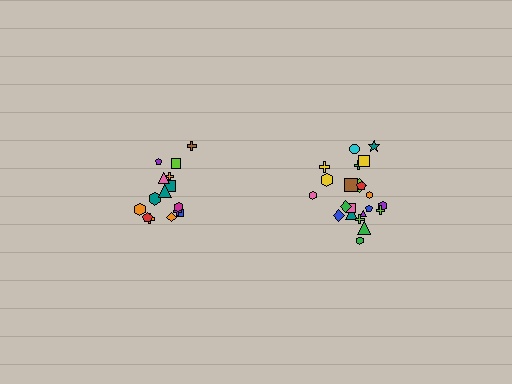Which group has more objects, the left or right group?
The right group.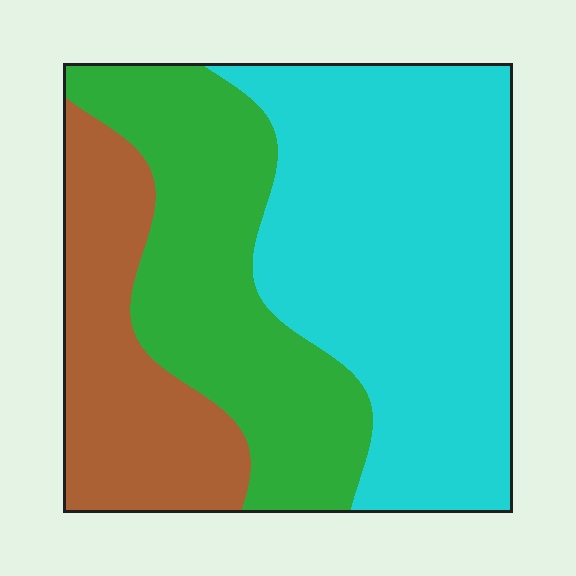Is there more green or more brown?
Green.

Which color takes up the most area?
Cyan, at roughly 50%.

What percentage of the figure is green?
Green takes up about one third (1/3) of the figure.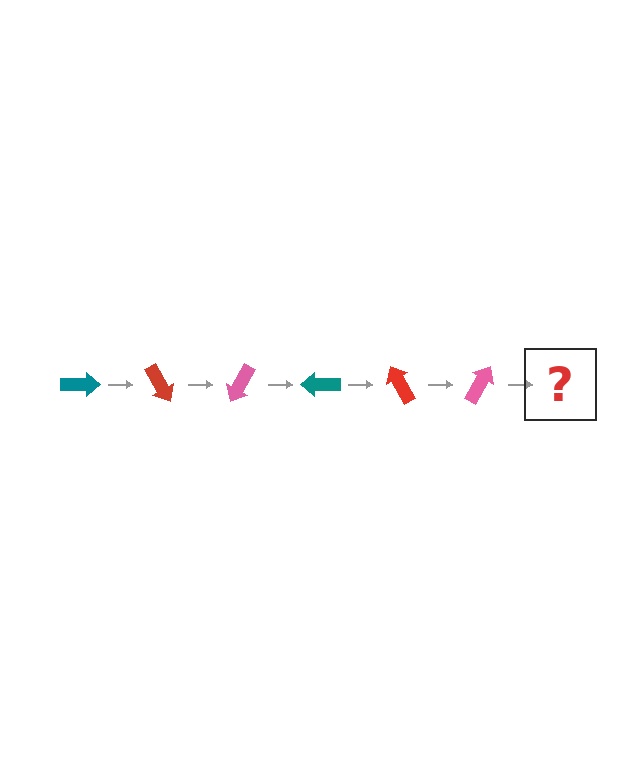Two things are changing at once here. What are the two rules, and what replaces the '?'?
The two rules are that it rotates 60 degrees each step and the color cycles through teal, red, and pink. The '?' should be a teal arrow, rotated 360 degrees from the start.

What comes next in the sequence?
The next element should be a teal arrow, rotated 360 degrees from the start.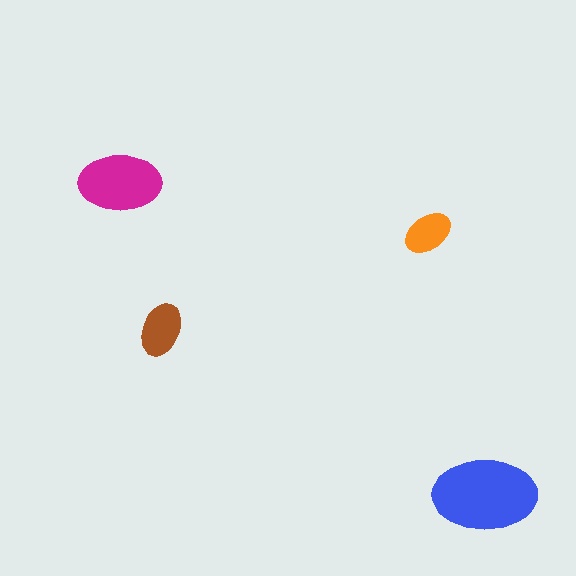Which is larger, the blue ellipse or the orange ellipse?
The blue one.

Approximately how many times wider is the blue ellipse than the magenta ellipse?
About 1.5 times wider.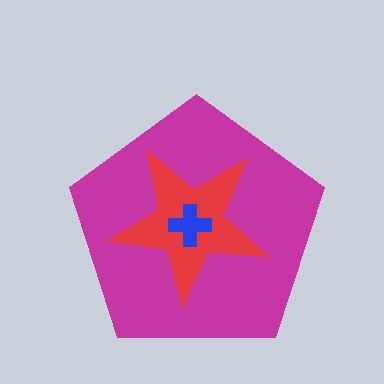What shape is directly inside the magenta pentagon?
The red star.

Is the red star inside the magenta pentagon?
Yes.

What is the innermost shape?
The blue cross.